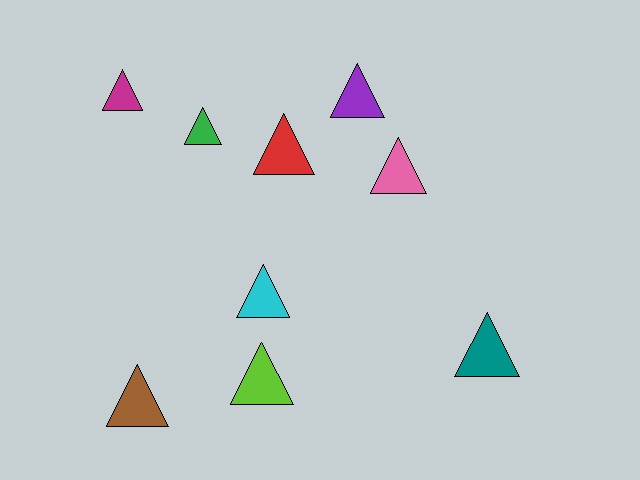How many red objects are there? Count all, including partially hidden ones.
There is 1 red object.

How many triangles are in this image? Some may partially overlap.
There are 9 triangles.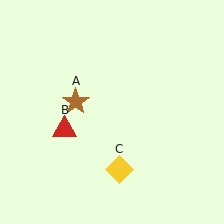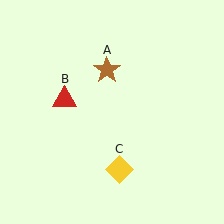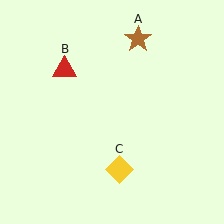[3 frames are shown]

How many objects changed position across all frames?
2 objects changed position: brown star (object A), red triangle (object B).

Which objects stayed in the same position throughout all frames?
Yellow diamond (object C) remained stationary.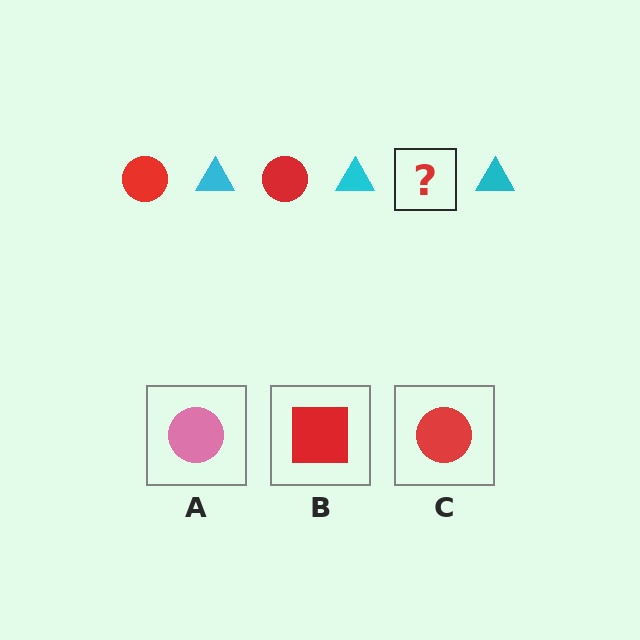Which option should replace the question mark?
Option C.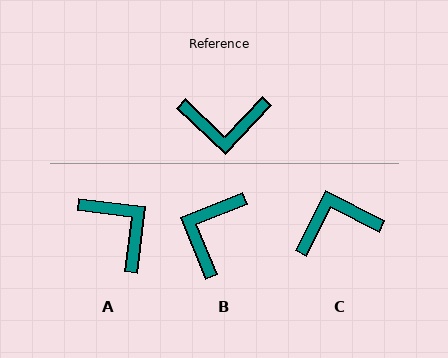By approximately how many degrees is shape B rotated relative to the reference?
Approximately 115 degrees clockwise.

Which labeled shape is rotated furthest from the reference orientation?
C, about 163 degrees away.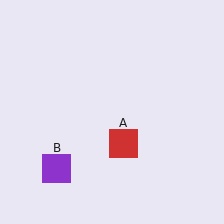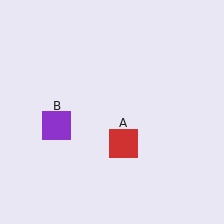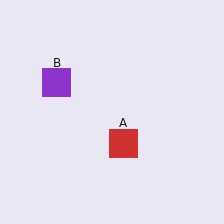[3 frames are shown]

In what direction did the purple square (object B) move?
The purple square (object B) moved up.